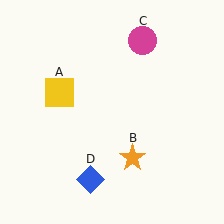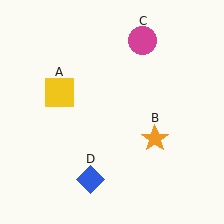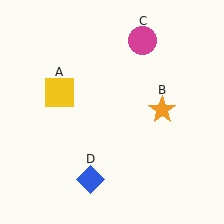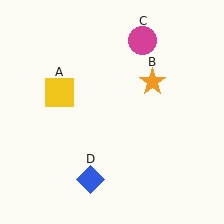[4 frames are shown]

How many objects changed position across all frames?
1 object changed position: orange star (object B).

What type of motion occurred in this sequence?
The orange star (object B) rotated counterclockwise around the center of the scene.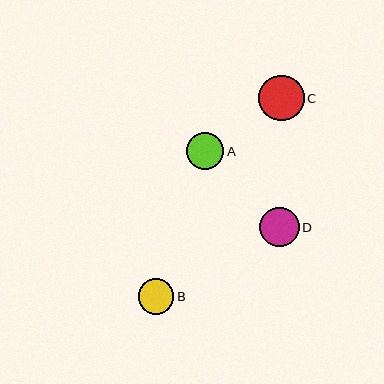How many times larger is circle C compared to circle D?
Circle C is approximately 1.2 times the size of circle D.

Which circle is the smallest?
Circle B is the smallest with a size of approximately 36 pixels.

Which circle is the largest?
Circle C is the largest with a size of approximately 46 pixels.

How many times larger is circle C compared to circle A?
Circle C is approximately 1.2 times the size of circle A.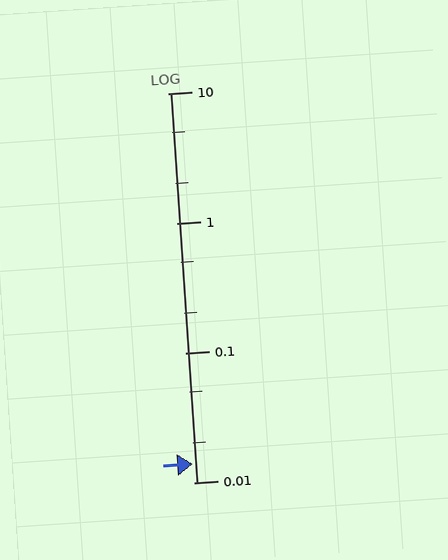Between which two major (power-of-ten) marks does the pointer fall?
The pointer is between 0.01 and 0.1.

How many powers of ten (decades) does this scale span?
The scale spans 3 decades, from 0.01 to 10.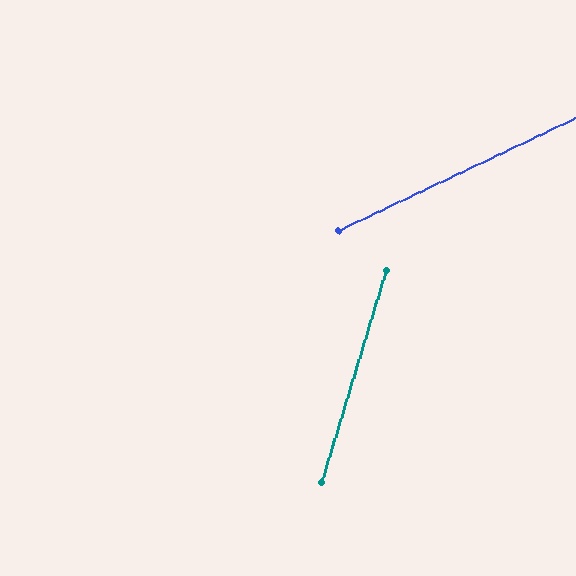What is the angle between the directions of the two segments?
Approximately 48 degrees.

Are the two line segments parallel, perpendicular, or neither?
Neither parallel nor perpendicular — they differ by about 48°.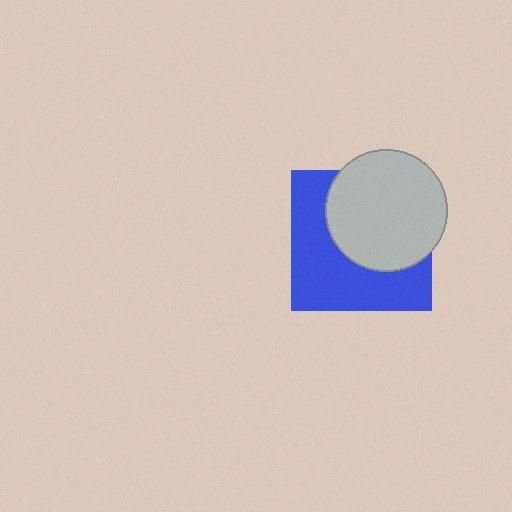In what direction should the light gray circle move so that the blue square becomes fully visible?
The light gray circle should move toward the upper-right. That is the shortest direction to clear the overlap and leave the blue square fully visible.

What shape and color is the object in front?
The object in front is a light gray circle.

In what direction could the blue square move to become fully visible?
The blue square could move toward the lower-left. That would shift it out from behind the light gray circle entirely.